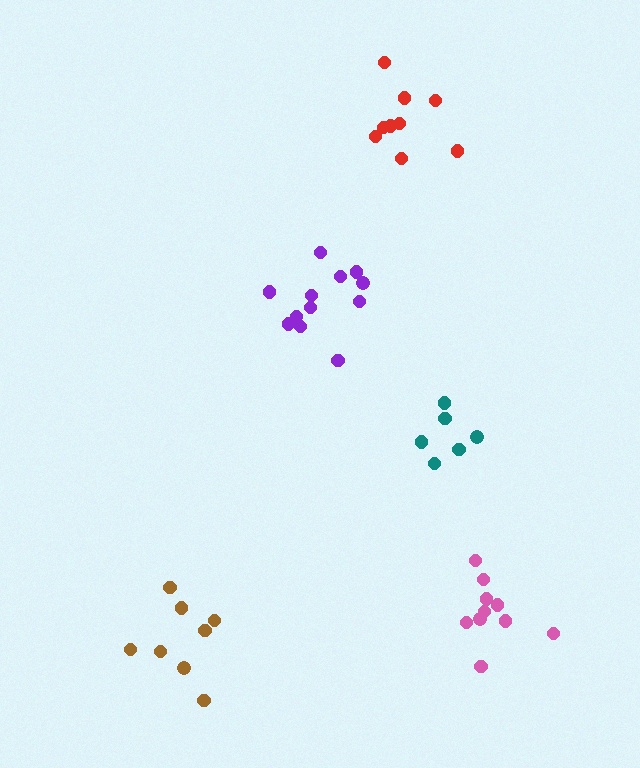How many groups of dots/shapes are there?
There are 5 groups.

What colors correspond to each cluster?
The clusters are colored: teal, purple, red, pink, brown.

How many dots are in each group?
Group 1: 7 dots, Group 2: 12 dots, Group 3: 9 dots, Group 4: 10 dots, Group 5: 8 dots (46 total).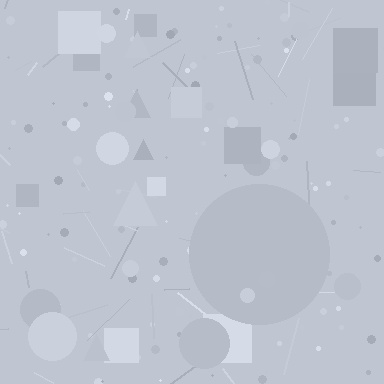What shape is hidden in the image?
A circle is hidden in the image.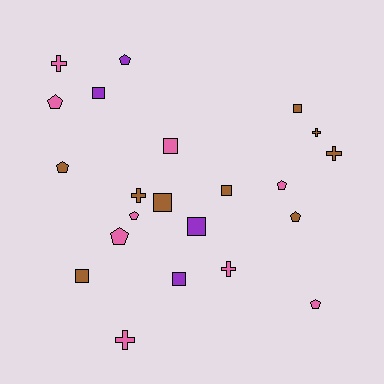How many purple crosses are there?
There are no purple crosses.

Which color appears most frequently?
Brown, with 9 objects.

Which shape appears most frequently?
Square, with 8 objects.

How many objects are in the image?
There are 22 objects.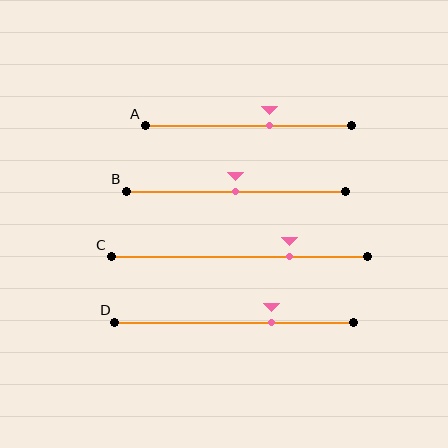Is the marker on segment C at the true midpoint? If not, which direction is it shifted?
No, the marker on segment C is shifted to the right by about 20% of the segment length.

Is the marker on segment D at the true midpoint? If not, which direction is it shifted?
No, the marker on segment D is shifted to the right by about 15% of the segment length.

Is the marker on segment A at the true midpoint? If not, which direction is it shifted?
No, the marker on segment A is shifted to the right by about 10% of the segment length.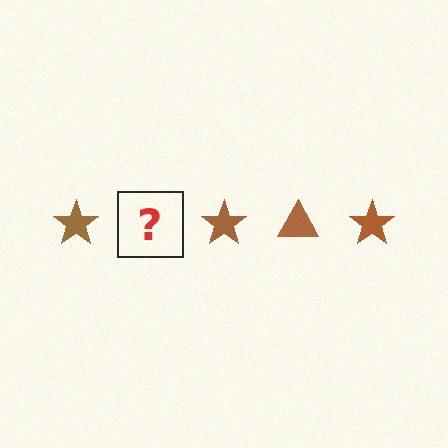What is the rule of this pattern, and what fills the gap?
The rule is that the pattern cycles through star, triangle shapes in brown. The gap should be filled with a brown triangle.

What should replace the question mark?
The question mark should be replaced with a brown triangle.